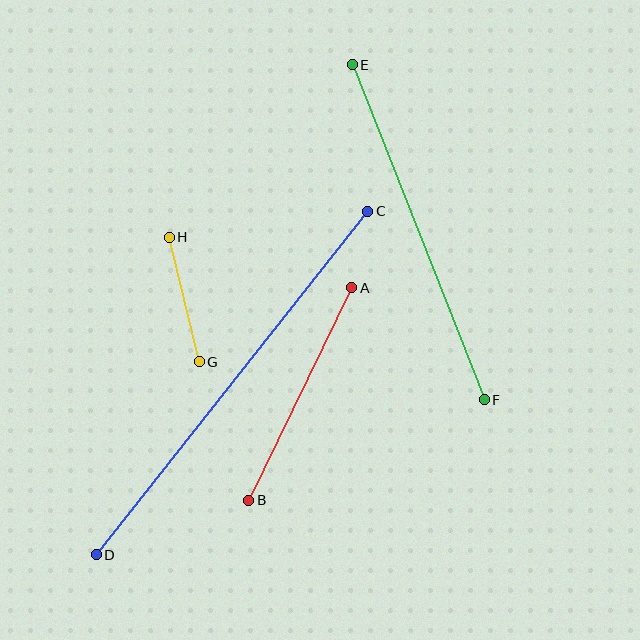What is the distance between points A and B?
The distance is approximately 236 pixels.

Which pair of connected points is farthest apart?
Points C and D are farthest apart.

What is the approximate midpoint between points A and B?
The midpoint is at approximately (300, 394) pixels.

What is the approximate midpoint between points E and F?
The midpoint is at approximately (418, 232) pixels.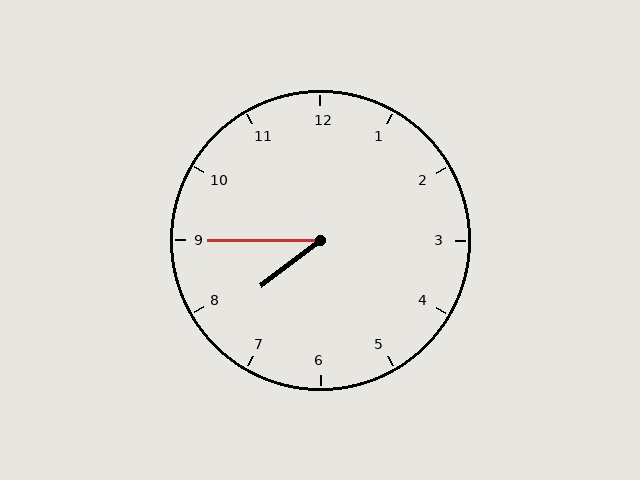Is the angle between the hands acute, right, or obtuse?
It is acute.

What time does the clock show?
7:45.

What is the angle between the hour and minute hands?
Approximately 38 degrees.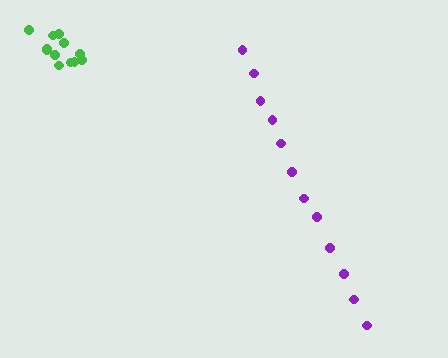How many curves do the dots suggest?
There are 2 distinct paths.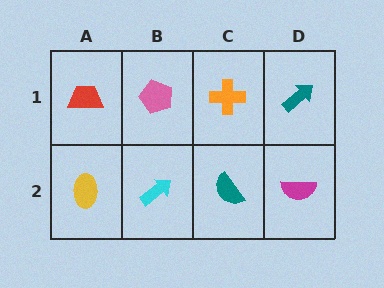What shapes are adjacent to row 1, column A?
A yellow ellipse (row 2, column A), a pink pentagon (row 1, column B).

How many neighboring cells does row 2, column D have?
2.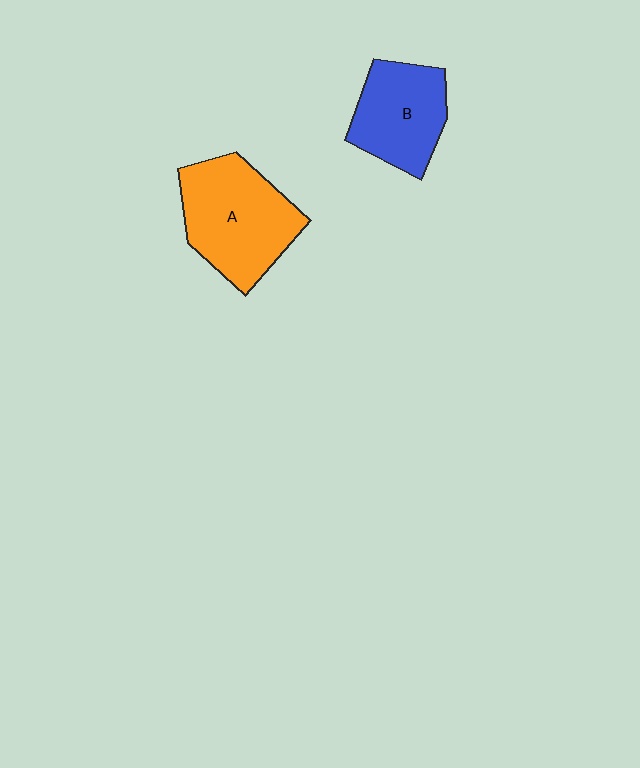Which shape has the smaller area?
Shape B (blue).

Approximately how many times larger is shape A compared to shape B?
Approximately 1.3 times.